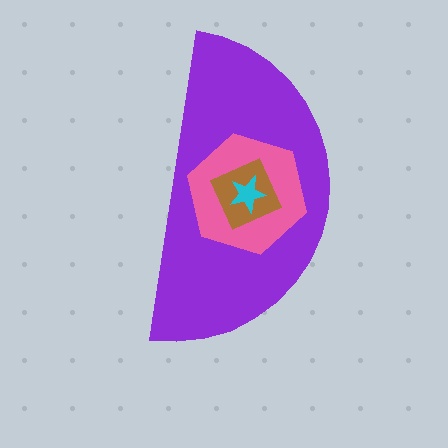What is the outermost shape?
The purple semicircle.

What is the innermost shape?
The cyan star.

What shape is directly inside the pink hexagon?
The brown square.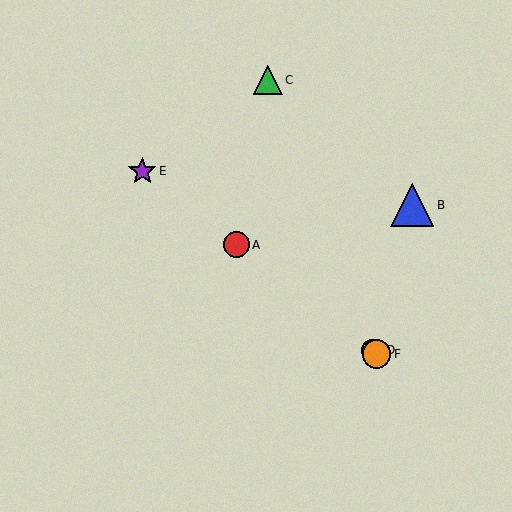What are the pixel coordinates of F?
Object F is at (377, 354).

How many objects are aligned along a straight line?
4 objects (A, D, E, F) are aligned along a straight line.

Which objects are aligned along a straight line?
Objects A, D, E, F are aligned along a straight line.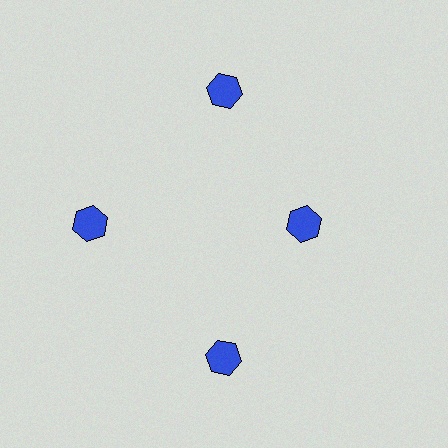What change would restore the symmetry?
The symmetry would be restored by moving it outward, back onto the ring so that all 4 hexagons sit at equal angles and equal distance from the center.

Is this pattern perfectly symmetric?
No. The 4 blue hexagons are arranged in a ring, but one element near the 3 o'clock position is pulled inward toward the center, breaking the 4-fold rotational symmetry.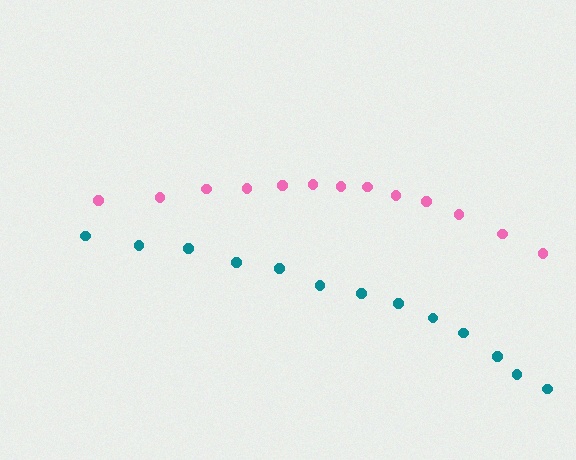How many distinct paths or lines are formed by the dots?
There are 2 distinct paths.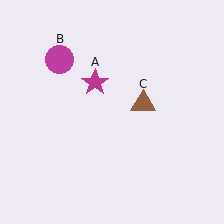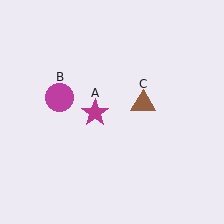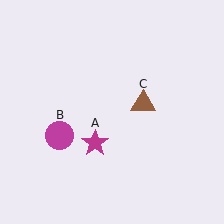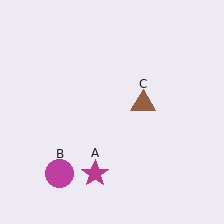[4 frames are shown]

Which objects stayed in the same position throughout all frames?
Brown triangle (object C) remained stationary.